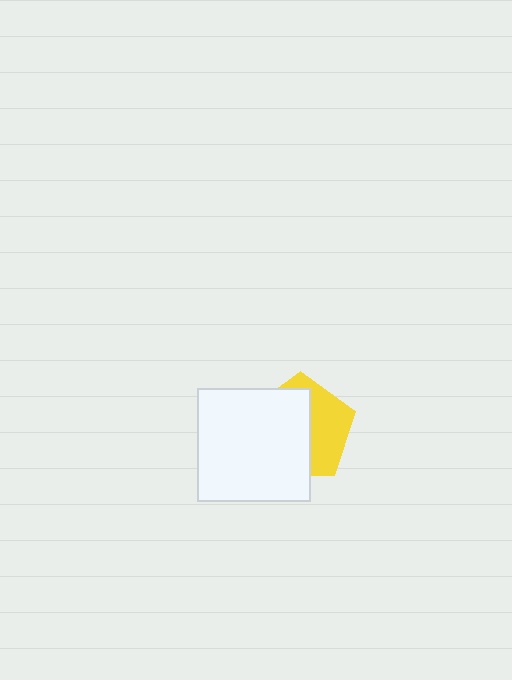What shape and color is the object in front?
The object in front is a white square.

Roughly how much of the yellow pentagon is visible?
A small part of it is visible (roughly 41%).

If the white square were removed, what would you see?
You would see the complete yellow pentagon.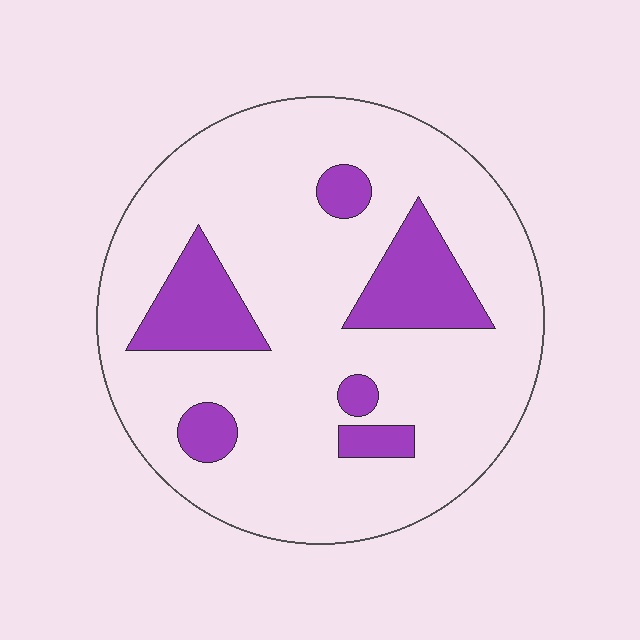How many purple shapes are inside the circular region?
6.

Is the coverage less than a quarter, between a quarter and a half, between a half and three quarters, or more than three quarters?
Less than a quarter.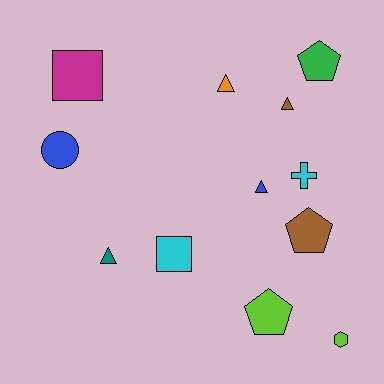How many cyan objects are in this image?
There are 2 cyan objects.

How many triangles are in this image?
There are 4 triangles.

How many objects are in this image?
There are 12 objects.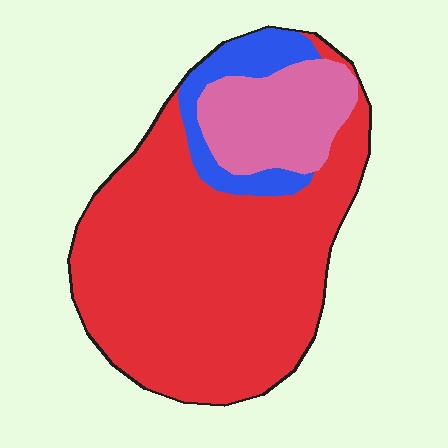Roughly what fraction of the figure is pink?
Pink takes up less than a quarter of the figure.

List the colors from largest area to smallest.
From largest to smallest: red, pink, blue.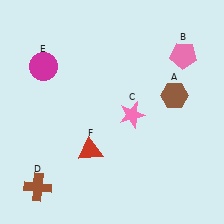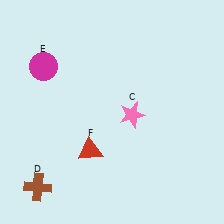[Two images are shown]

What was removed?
The brown hexagon (A), the pink pentagon (B) were removed in Image 2.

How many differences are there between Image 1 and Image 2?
There are 2 differences between the two images.